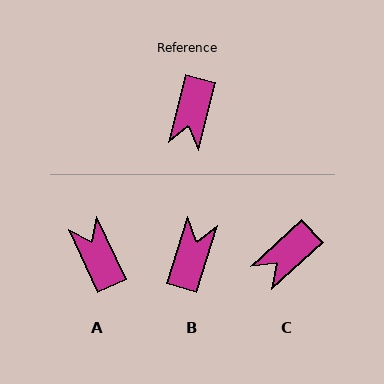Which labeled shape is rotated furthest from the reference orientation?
B, about 176 degrees away.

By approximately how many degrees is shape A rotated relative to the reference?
Approximately 141 degrees clockwise.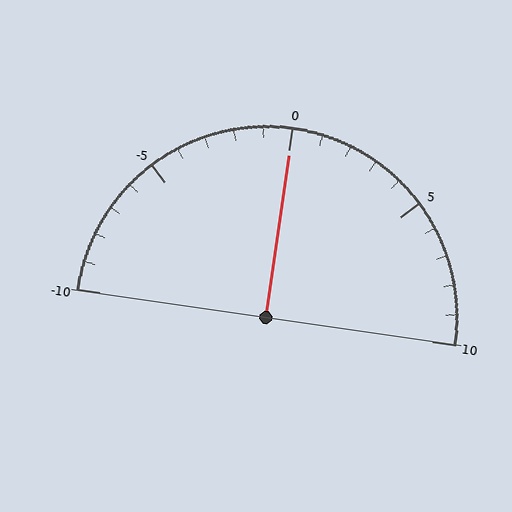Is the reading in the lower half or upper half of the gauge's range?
The reading is in the upper half of the range (-10 to 10).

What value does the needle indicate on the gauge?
The needle indicates approximately 0.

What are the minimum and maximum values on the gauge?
The gauge ranges from -10 to 10.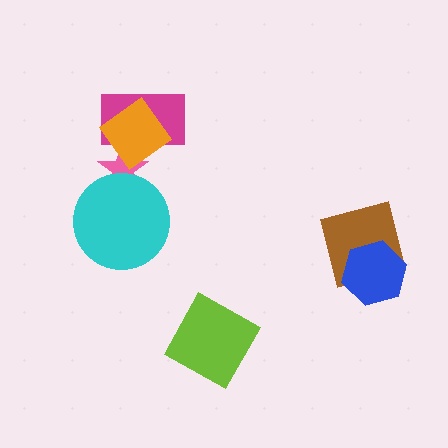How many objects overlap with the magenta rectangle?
2 objects overlap with the magenta rectangle.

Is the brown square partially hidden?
Yes, it is partially covered by another shape.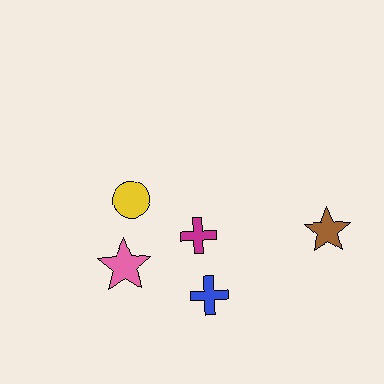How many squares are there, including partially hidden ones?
There are no squares.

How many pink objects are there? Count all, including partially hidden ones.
There is 1 pink object.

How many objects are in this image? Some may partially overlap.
There are 5 objects.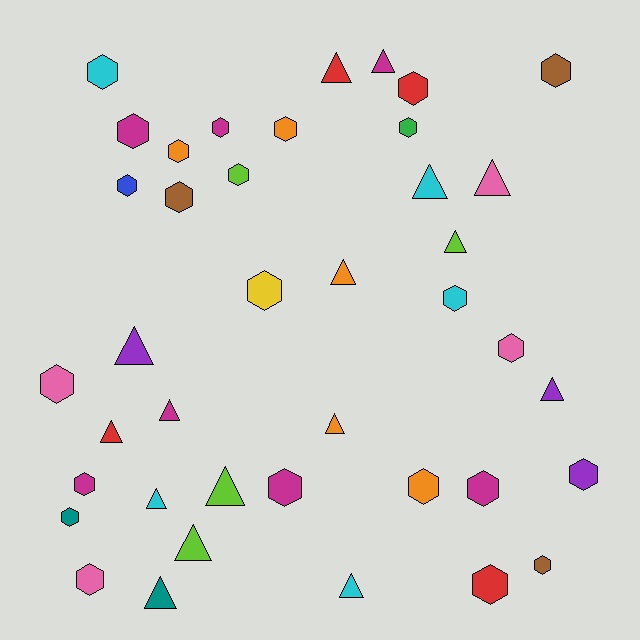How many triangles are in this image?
There are 16 triangles.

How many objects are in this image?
There are 40 objects.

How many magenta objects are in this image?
There are 7 magenta objects.